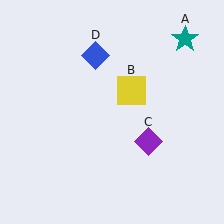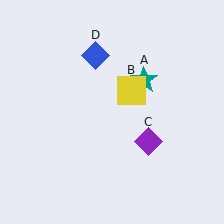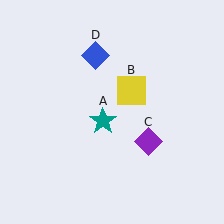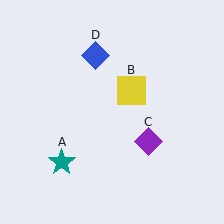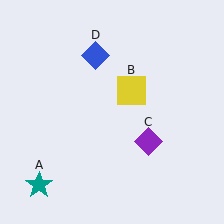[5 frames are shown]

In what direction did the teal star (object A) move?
The teal star (object A) moved down and to the left.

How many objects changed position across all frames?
1 object changed position: teal star (object A).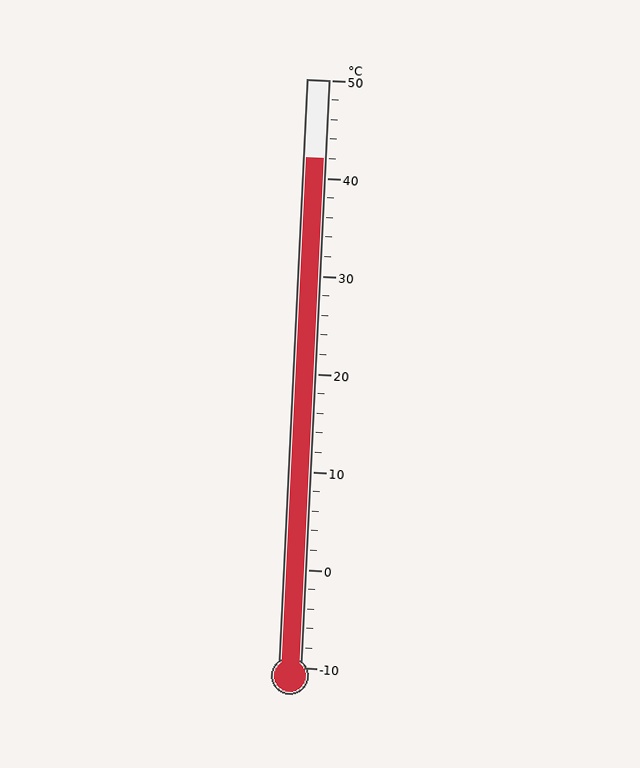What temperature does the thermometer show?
The thermometer shows approximately 42°C.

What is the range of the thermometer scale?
The thermometer scale ranges from -10°C to 50°C.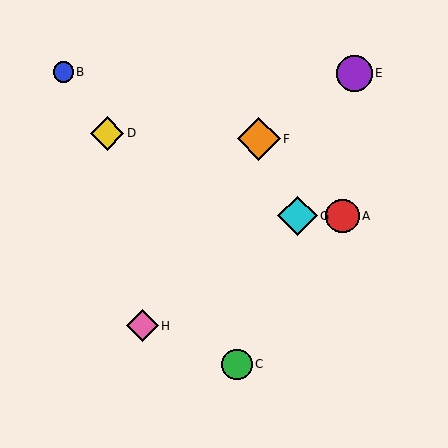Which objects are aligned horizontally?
Objects A, G are aligned horizontally.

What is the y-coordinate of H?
Object H is at y≈326.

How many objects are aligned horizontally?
2 objects (A, G) are aligned horizontally.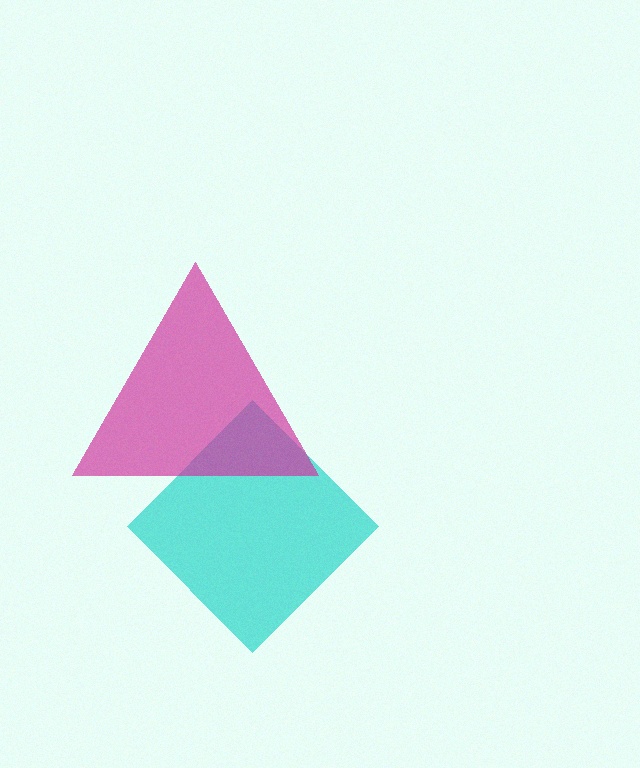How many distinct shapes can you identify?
There are 2 distinct shapes: a cyan diamond, a magenta triangle.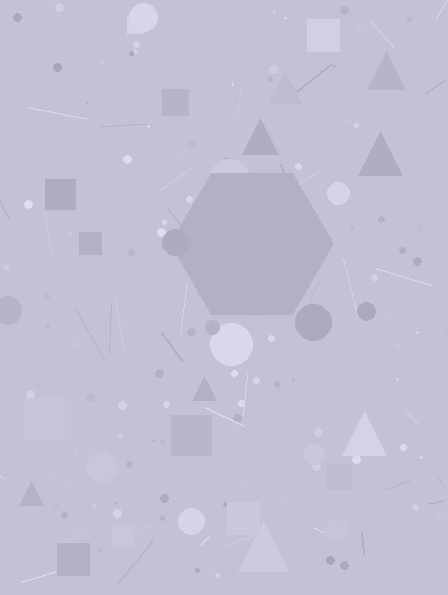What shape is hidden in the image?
A hexagon is hidden in the image.